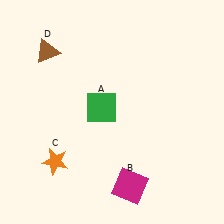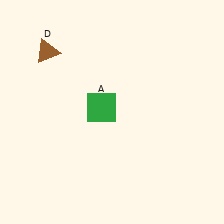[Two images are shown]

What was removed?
The orange star (C), the magenta square (B) were removed in Image 2.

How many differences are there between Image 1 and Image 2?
There are 2 differences between the two images.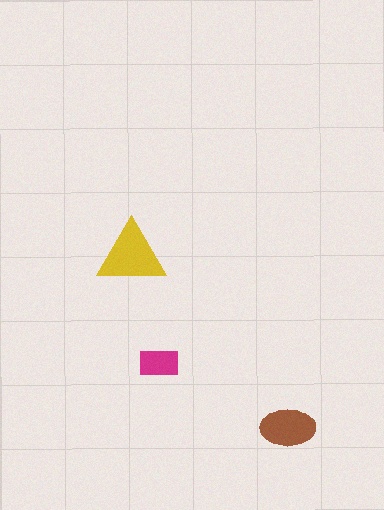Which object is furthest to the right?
The brown ellipse is rightmost.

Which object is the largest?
The yellow triangle.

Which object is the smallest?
The magenta rectangle.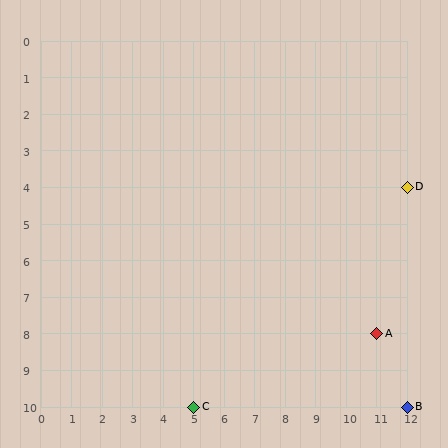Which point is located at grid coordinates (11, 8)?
Point A is at (11, 8).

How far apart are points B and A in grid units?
Points B and A are 1 column and 2 rows apart (about 2.2 grid units diagonally).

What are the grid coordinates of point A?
Point A is at grid coordinates (11, 8).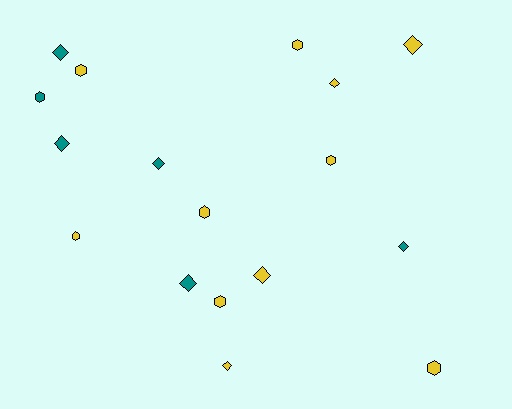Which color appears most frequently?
Yellow, with 11 objects.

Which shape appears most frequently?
Diamond, with 9 objects.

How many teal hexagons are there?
There is 1 teal hexagon.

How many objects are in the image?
There are 17 objects.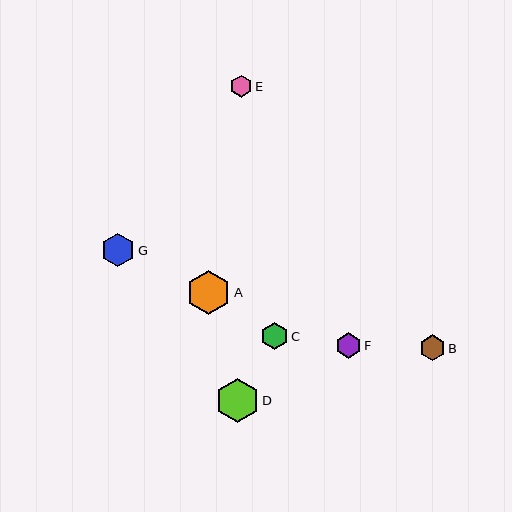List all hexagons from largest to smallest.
From largest to smallest: A, D, G, C, B, F, E.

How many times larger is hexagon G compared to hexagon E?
Hexagon G is approximately 1.5 times the size of hexagon E.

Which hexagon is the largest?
Hexagon A is the largest with a size of approximately 45 pixels.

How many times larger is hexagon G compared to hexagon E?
Hexagon G is approximately 1.5 times the size of hexagon E.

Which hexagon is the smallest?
Hexagon E is the smallest with a size of approximately 22 pixels.